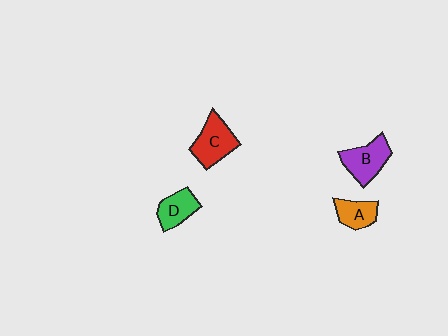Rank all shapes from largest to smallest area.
From largest to smallest: C (red), B (purple), D (green), A (orange).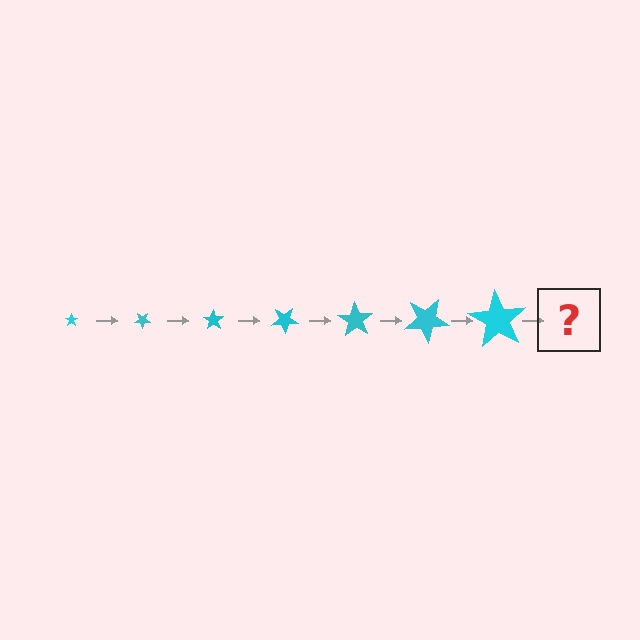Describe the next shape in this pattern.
It should be a star, larger than the previous one and rotated 245 degrees from the start.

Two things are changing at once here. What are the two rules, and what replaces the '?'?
The two rules are that the star grows larger each step and it rotates 35 degrees each step. The '?' should be a star, larger than the previous one and rotated 245 degrees from the start.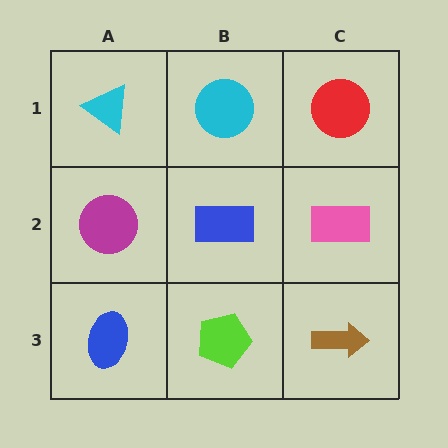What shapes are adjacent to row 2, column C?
A red circle (row 1, column C), a brown arrow (row 3, column C), a blue rectangle (row 2, column B).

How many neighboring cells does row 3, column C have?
2.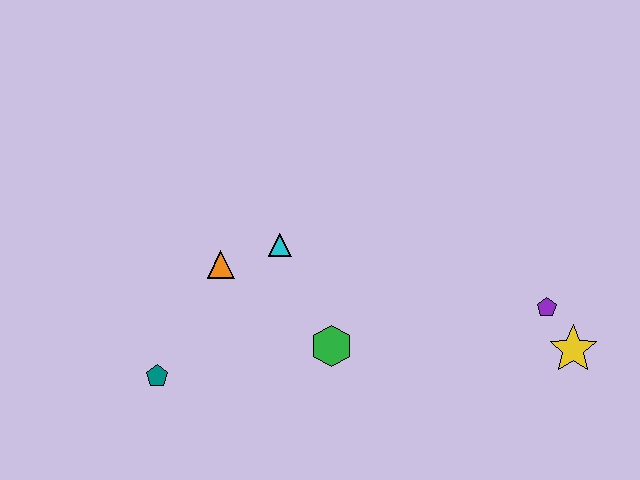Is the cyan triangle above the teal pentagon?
Yes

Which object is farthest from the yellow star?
The teal pentagon is farthest from the yellow star.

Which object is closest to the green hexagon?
The cyan triangle is closest to the green hexagon.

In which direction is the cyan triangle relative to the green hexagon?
The cyan triangle is above the green hexagon.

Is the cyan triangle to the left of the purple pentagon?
Yes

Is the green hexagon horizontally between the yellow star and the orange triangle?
Yes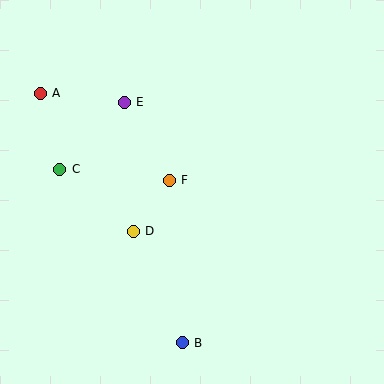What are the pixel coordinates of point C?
Point C is at (60, 169).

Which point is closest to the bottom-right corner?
Point B is closest to the bottom-right corner.